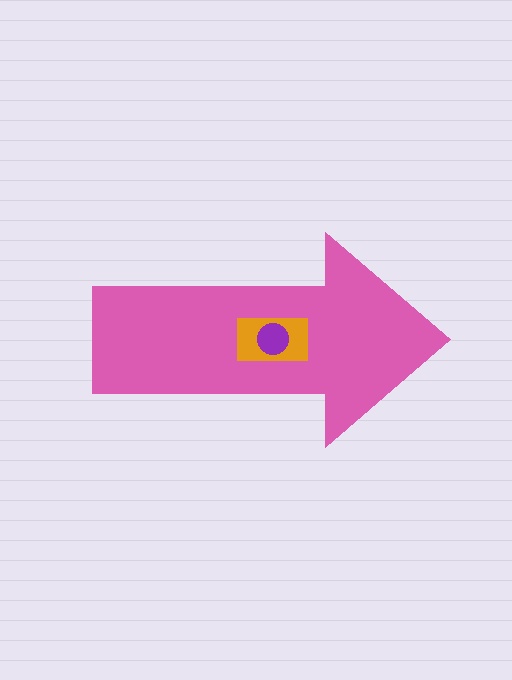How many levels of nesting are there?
3.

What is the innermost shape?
The purple circle.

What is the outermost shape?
The pink arrow.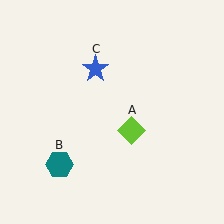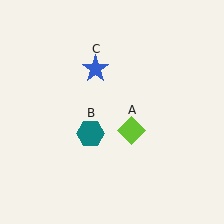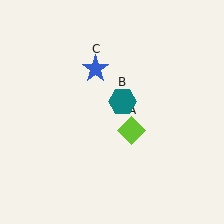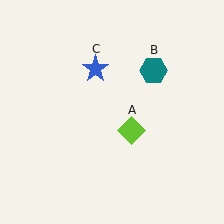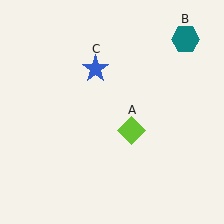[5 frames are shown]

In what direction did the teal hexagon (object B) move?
The teal hexagon (object B) moved up and to the right.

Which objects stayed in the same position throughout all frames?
Lime diamond (object A) and blue star (object C) remained stationary.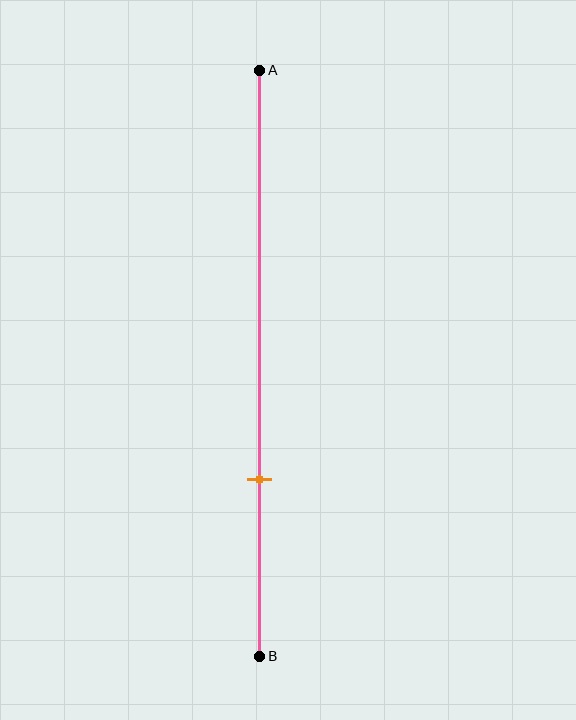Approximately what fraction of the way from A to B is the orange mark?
The orange mark is approximately 70% of the way from A to B.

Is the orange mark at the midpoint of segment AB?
No, the mark is at about 70% from A, not at the 50% midpoint.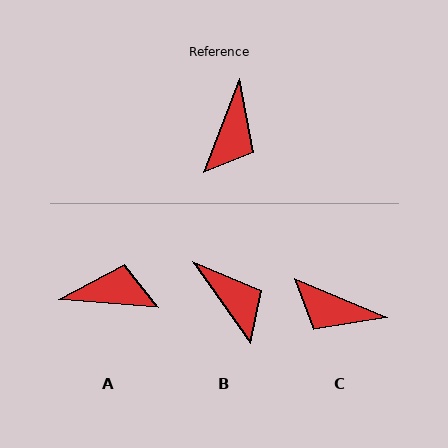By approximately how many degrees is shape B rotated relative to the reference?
Approximately 56 degrees counter-clockwise.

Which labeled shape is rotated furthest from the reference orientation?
A, about 107 degrees away.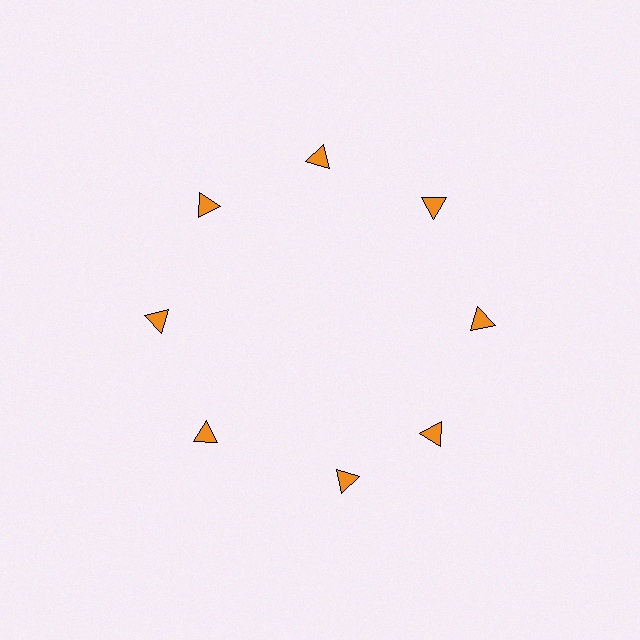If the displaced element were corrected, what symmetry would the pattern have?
It would have 8-fold rotational symmetry — the pattern would map onto itself every 45 degrees.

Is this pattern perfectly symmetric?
No. The 8 orange triangles are arranged in a ring, but one element near the 6 o'clock position is rotated out of alignment along the ring, breaking the 8-fold rotational symmetry.